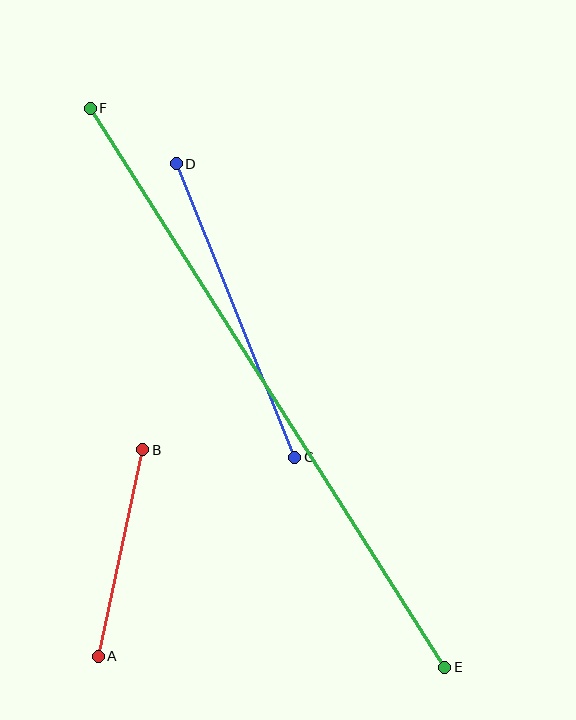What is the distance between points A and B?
The distance is approximately 211 pixels.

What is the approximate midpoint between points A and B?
The midpoint is at approximately (120, 553) pixels.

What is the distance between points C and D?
The distance is approximately 316 pixels.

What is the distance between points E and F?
The distance is approximately 662 pixels.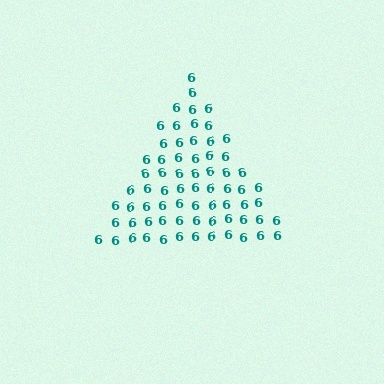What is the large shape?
The large shape is a triangle.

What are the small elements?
The small elements are digit 6's.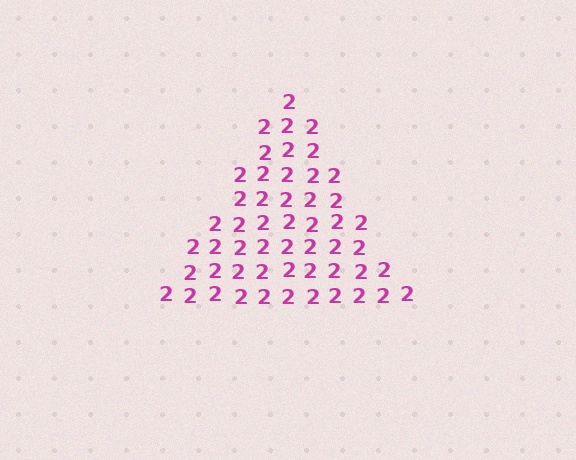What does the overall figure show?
The overall figure shows a triangle.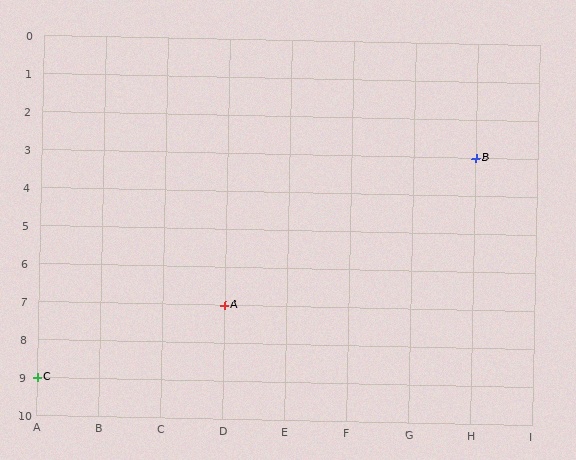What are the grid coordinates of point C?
Point C is at grid coordinates (A, 9).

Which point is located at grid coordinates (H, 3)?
Point B is at (H, 3).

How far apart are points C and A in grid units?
Points C and A are 3 columns and 2 rows apart (about 3.6 grid units diagonally).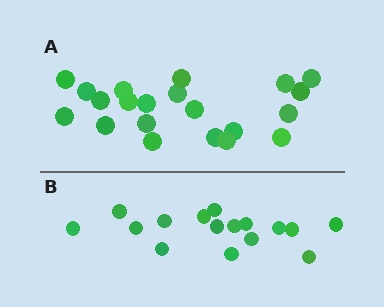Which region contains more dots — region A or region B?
Region A (the top region) has more dots.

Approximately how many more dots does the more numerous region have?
Region A has about 5 more dots than region B.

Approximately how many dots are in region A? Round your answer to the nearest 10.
About 20 dots. (The exact count is 21, which rounds to 20.)